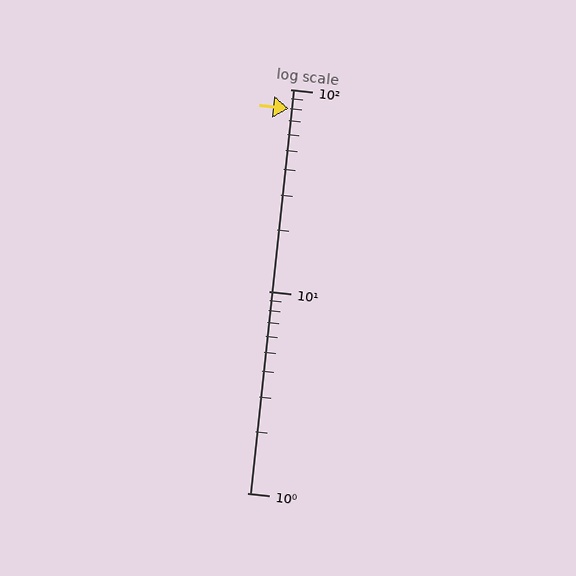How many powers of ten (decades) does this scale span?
The scale spans 2 decades, from 1 to 100.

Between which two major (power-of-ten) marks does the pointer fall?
The pointer is between 10 and 100.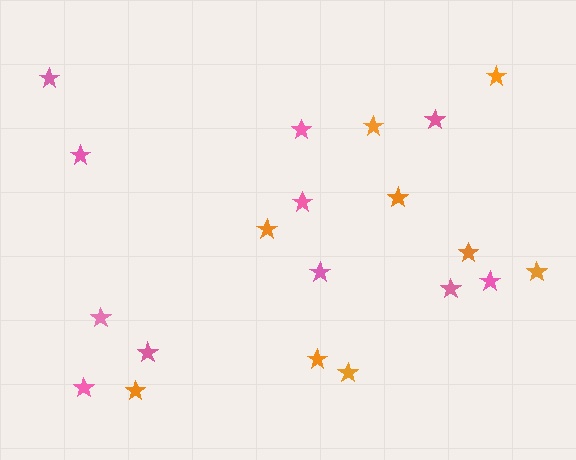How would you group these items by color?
There are 2 groups: one group of pink stars (11) and one group of orange stars (9).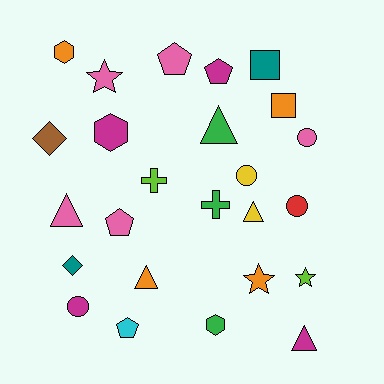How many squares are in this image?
There are 2 squares.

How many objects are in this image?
There are 25 objects.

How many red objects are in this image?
There is 1 red object.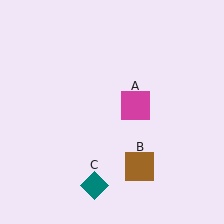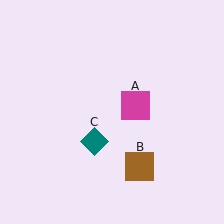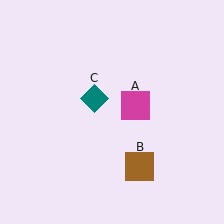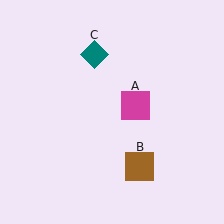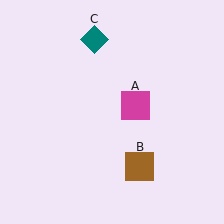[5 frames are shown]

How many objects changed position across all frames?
1 object changed position: teal diamond (object C).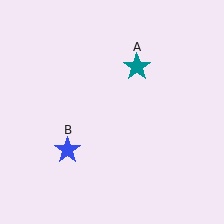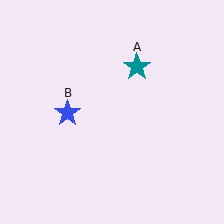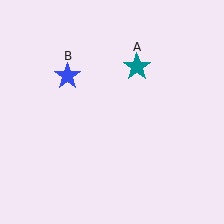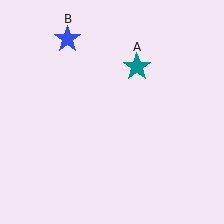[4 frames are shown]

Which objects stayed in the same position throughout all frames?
Teal star (object A) remained stationary.